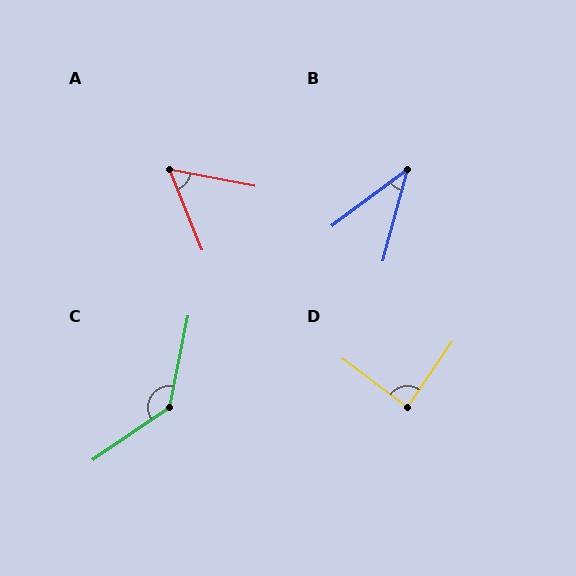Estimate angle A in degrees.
Approximately 57 degrees.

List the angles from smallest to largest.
B (38°), A (57°), D (87°), C (136°).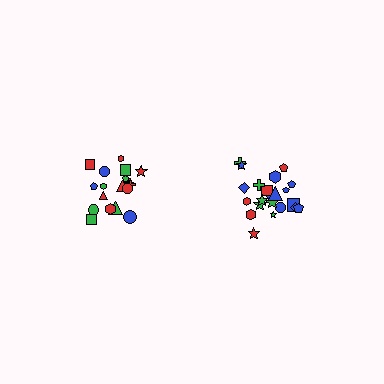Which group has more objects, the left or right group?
The right group.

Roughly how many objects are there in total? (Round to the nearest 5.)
Roughly 40 objects in total.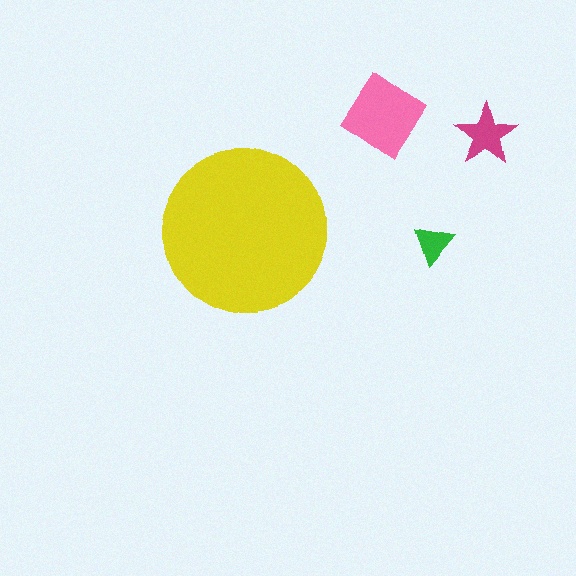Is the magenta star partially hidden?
No, the magenta star is fully visible.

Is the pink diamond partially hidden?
No, the pink diamond is fully visible.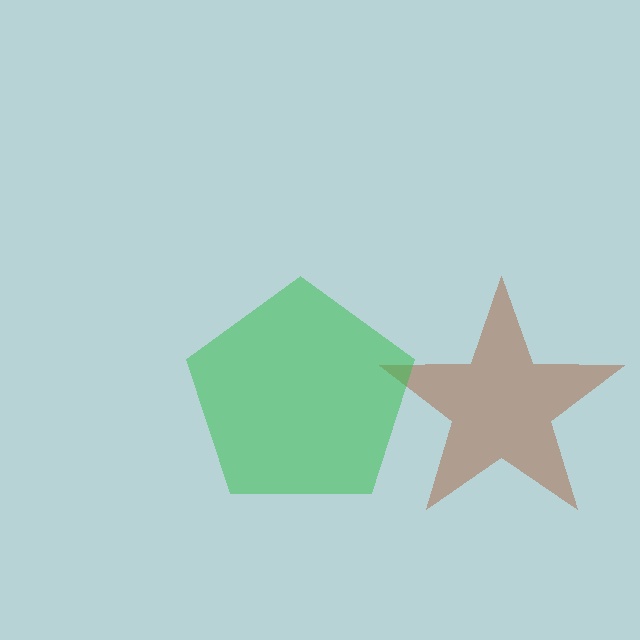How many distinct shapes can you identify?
There are 2 distinct shapes: a brown star, a green pentagon.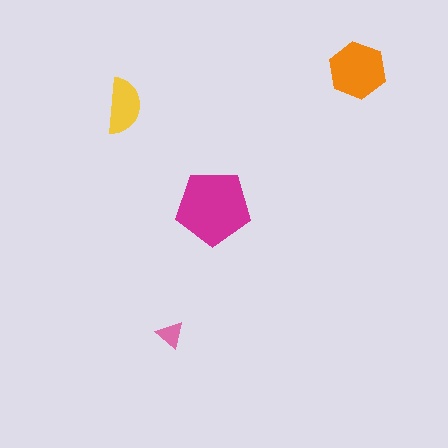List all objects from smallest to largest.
The pink triangle, the yellow semicircle, the orange hexagon, the magenta pentagon.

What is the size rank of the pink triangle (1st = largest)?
4th.